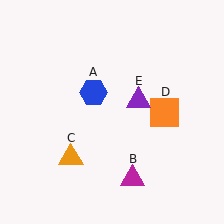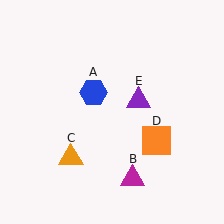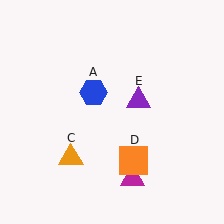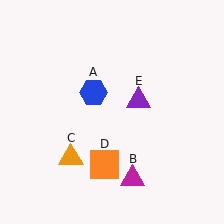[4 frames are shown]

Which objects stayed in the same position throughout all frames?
Blue hexagon (object A) and magenta triangle (object B) and orange triangle (object C) and purple triangle (object E) remained stationary.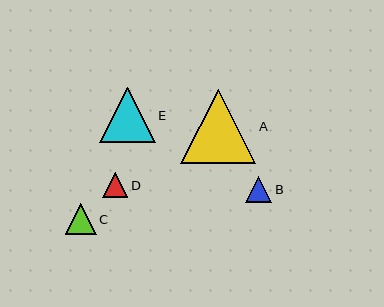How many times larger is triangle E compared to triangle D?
Triangle E is approximately 2.2 times the size of triangle D.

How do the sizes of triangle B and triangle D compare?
Triangle B and triangle D are approximately the same size.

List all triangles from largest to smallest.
From largest to smallest: A, E, C, B, D.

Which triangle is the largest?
Triangle A is the largest with a size of approximately 75 pixels.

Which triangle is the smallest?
Triangle D is the smallest with a size of approximately 25 pixels.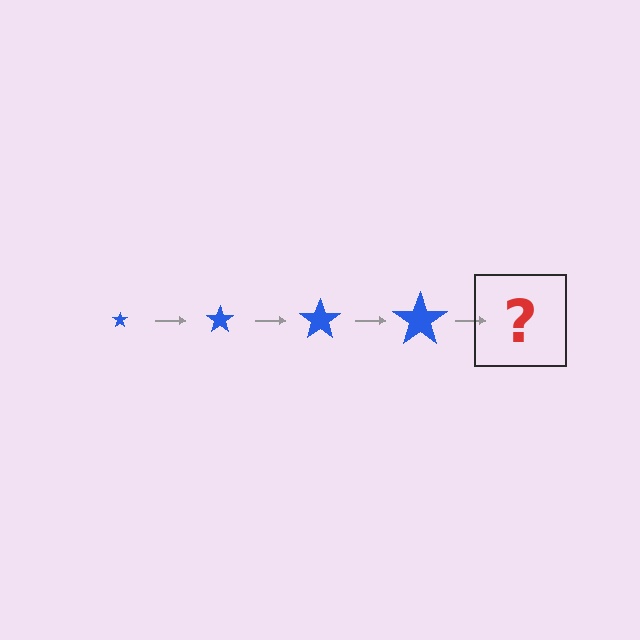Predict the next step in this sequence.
The next step is a blue star, larger than the previous one.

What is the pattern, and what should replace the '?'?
The pattern is that the star gets progressively larger each step. The '?' should be a blue star, larger than the previous one.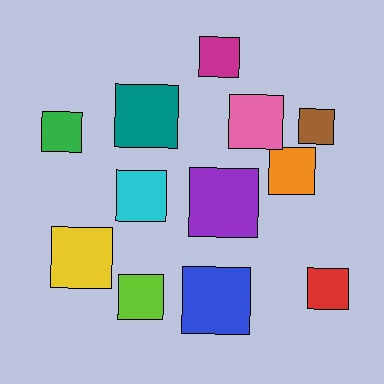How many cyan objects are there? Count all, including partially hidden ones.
There is 1 cyan object.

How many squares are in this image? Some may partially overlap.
There are 12 squares.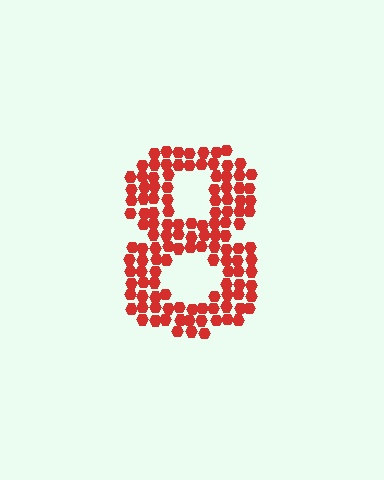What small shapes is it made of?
It is made of small hexagons.